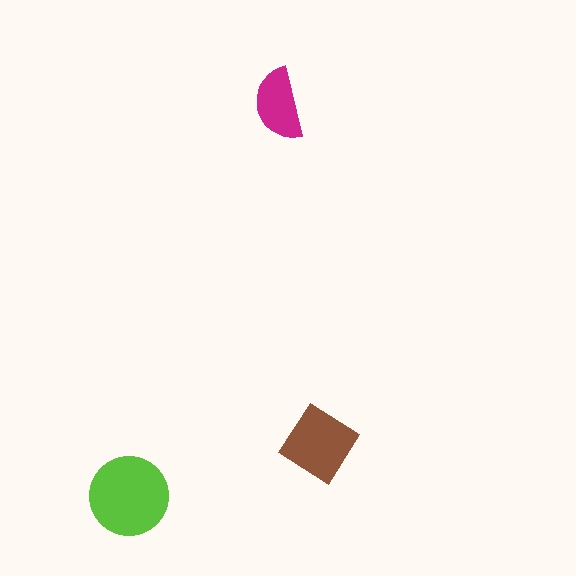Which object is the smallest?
The magenta semicircle.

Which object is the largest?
The lime circle.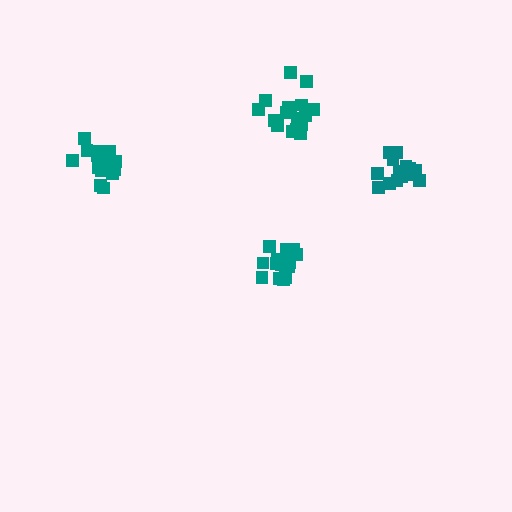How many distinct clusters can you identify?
There are 4 distinct clusters.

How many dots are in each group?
Group 1: 15 dots, Group 2: 16 dots, Group 3: 14 dots, Group 4: 17 dots (62 total).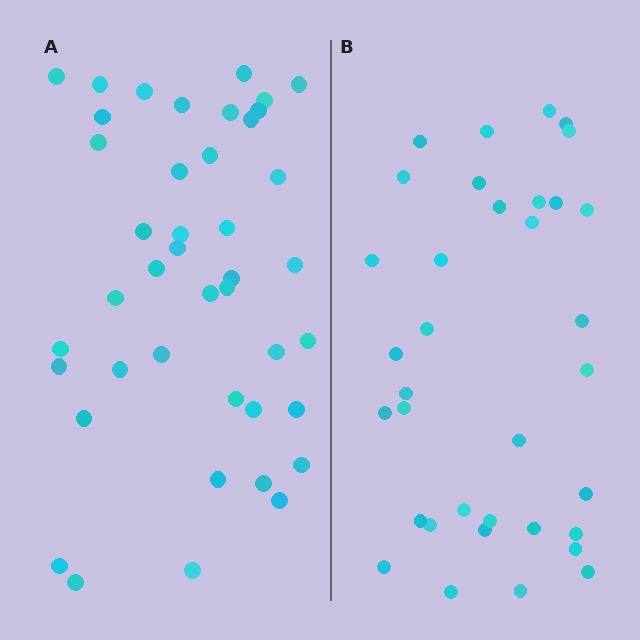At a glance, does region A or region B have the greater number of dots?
Region A (the left region) has more dots.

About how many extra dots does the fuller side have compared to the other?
Region A has roughly 8 or so more dots than region B.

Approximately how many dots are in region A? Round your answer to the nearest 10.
About 40 dots. (The exact count is 42, which rounds to 40.)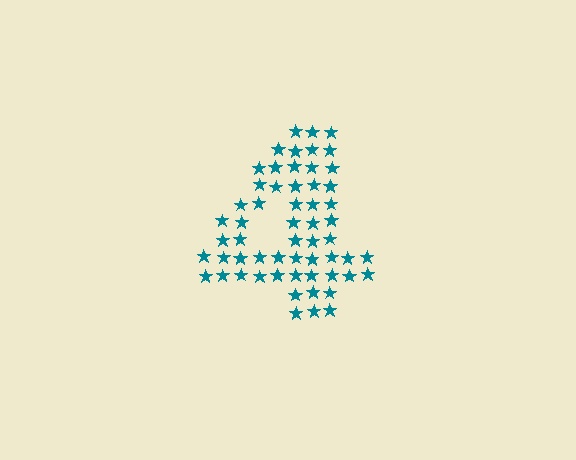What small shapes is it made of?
It is made of small stars.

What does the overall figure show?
The overall figure shows the digit 4.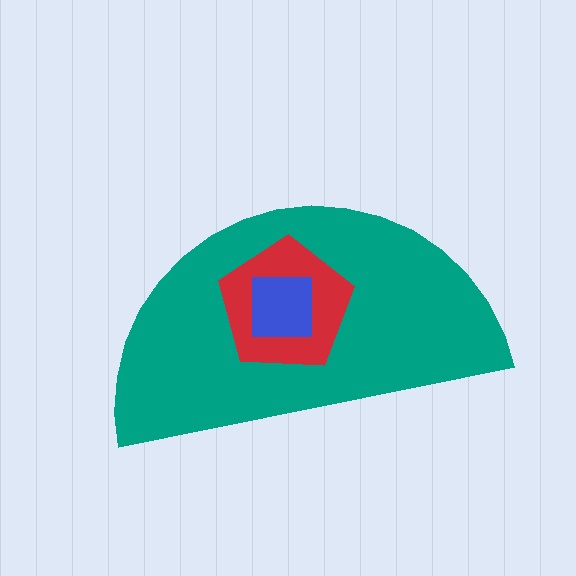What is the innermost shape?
The blue square.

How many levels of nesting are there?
3.